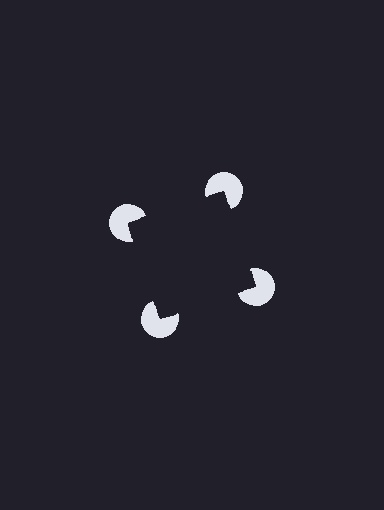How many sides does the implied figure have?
4 sides.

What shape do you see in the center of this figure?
An illusory square — its edges are inferred from the aligned wedge cuts in the pac-man discs, not physically drawn.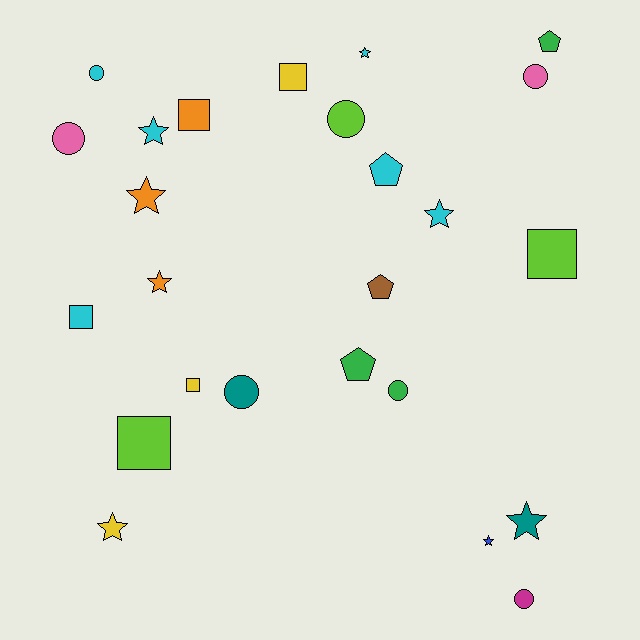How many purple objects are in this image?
There are no purple objects.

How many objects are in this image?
There are 25 objects.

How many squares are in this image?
There are 6 squares.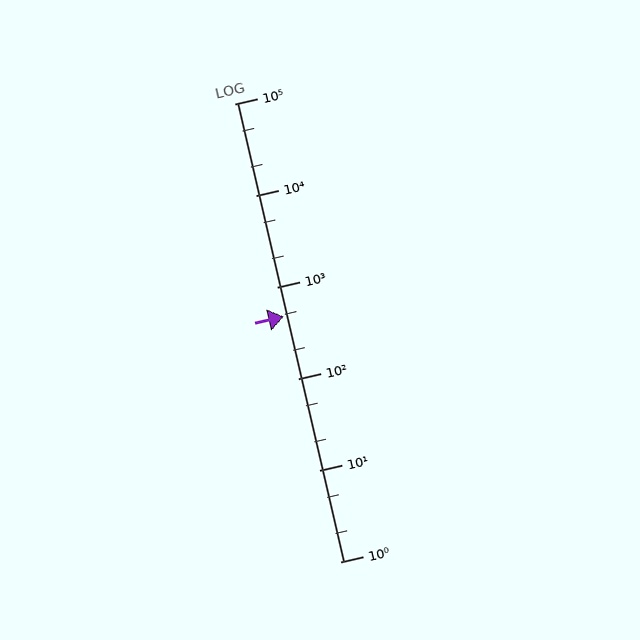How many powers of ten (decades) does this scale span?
The scale spans 5 decades, from 1 to 100000.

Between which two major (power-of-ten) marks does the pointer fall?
The pointer is between 100 and 1000.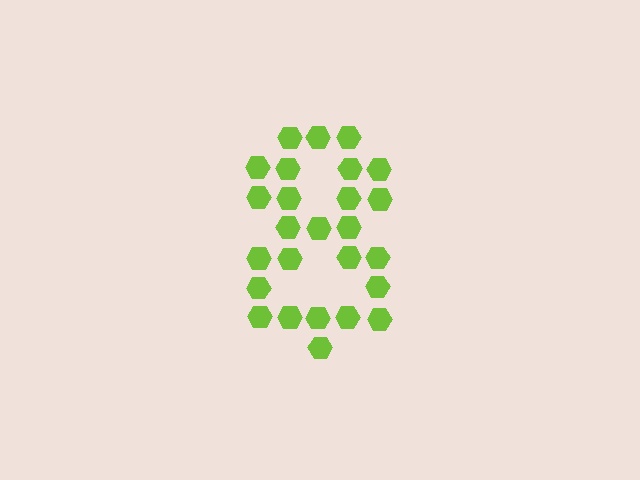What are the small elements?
The small elements are hexagons.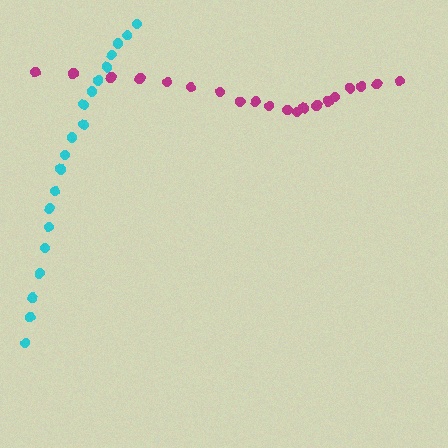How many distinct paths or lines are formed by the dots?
There are 2 distinct paths.